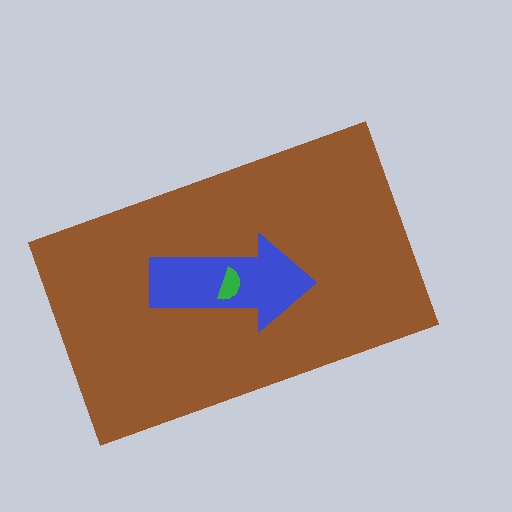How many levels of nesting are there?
3.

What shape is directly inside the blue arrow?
The green semicircle.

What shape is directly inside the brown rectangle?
The blue arrow.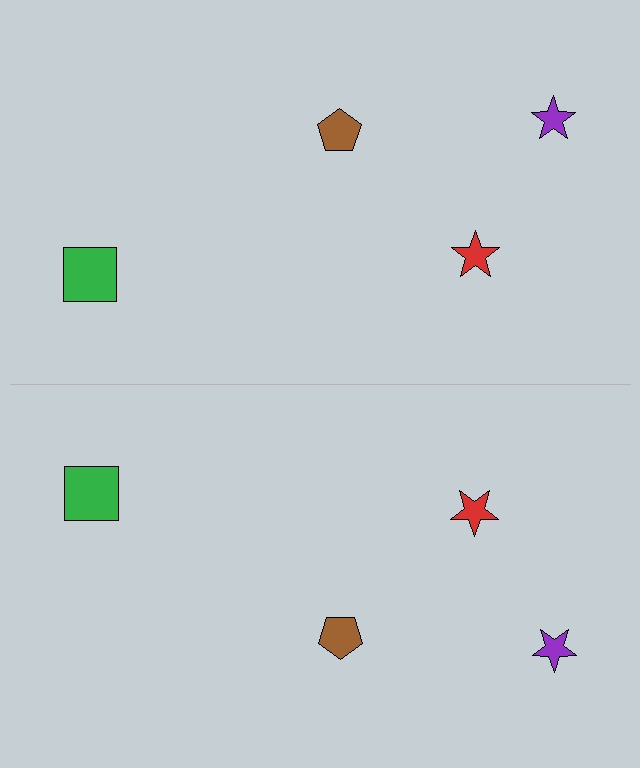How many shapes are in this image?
There are 8 shapes in this image.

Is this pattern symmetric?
Yes, this pattern has bilateral (reflection) symmetry.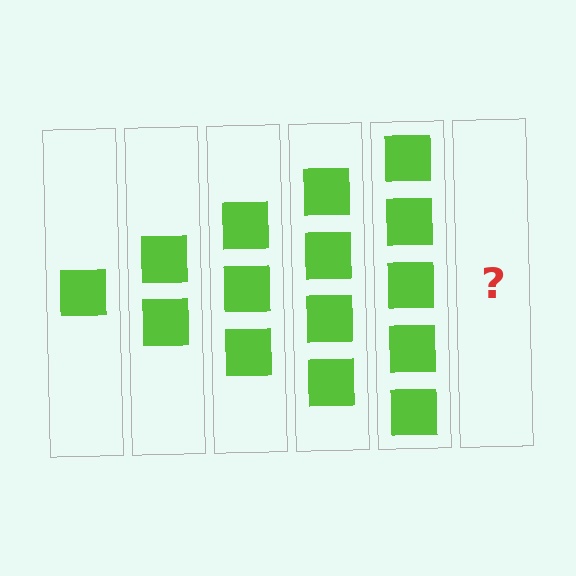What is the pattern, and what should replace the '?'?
The pattern is that each step adds one more square. The '?' should be 6 squares.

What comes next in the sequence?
The next element should be 6 squares.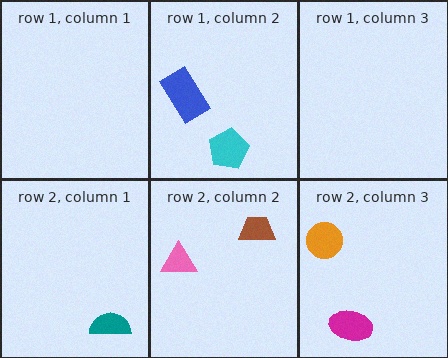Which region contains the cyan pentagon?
The row 1, column 2 region.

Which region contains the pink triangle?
The row 2, column 2 region.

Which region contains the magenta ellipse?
The row 2, column 3 region.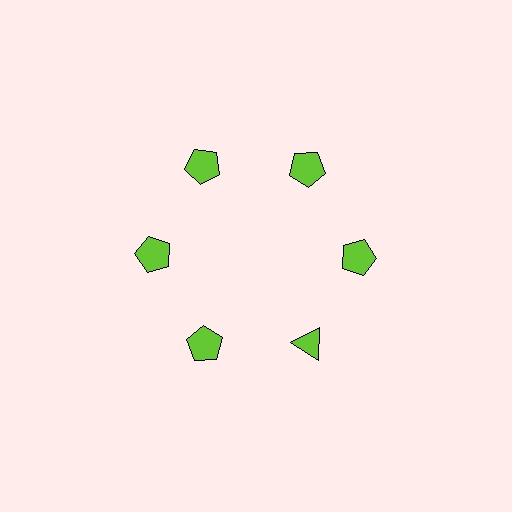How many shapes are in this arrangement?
There are 6 shapes arranged in a ring pattern.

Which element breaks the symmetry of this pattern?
The lime triangle at roughly the 5 o'clock position breaks the symmetry. All other shapes are lime pentagons.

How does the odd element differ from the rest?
It has a different shape: triangle instead of pentagon.